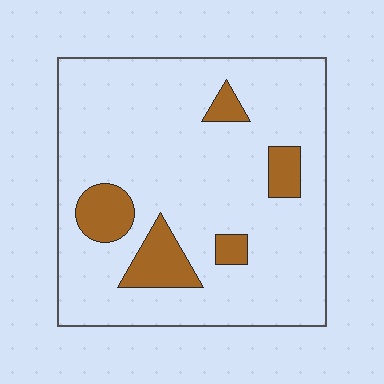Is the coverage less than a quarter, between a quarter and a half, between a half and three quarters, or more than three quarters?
Less than a quarter.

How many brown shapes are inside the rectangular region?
5.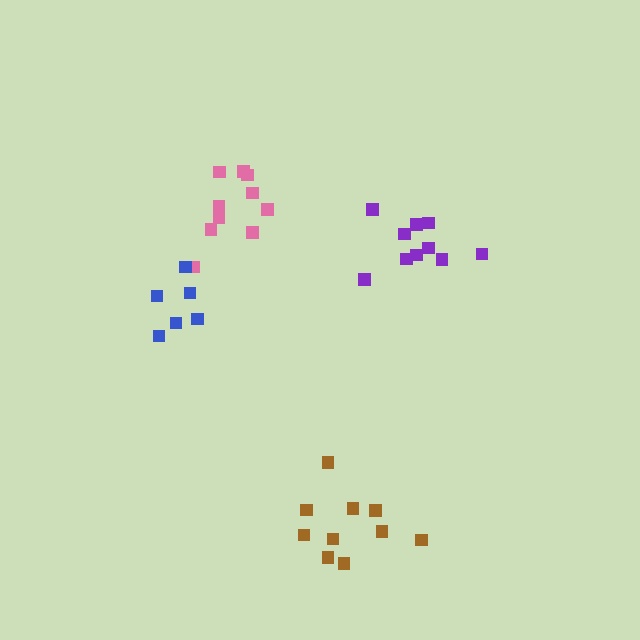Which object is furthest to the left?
The blue cluster is leftmost.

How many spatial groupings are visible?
There are 4 spatial groupings.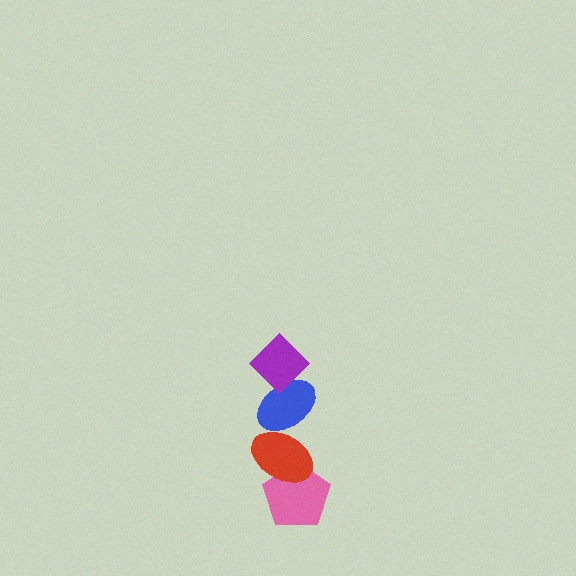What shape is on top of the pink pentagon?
The red ellipse is on top of the pink pentagon.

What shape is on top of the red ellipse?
The blue ellipse is on top of the red ellipse.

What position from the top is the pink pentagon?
The pink pentagon is 4th from the top.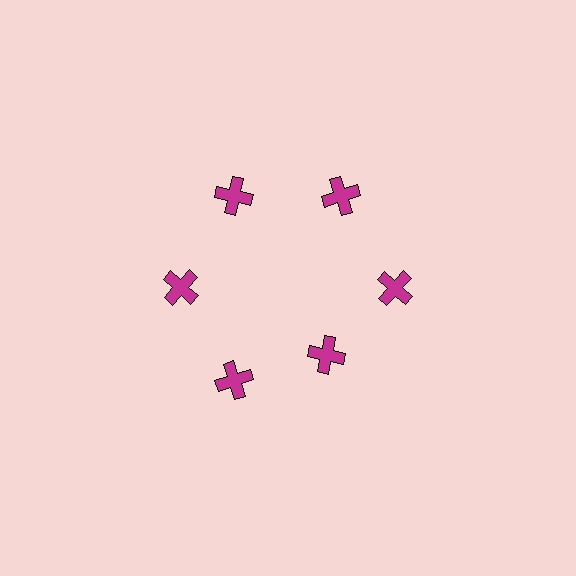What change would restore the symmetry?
The symmetry would be restored by moving it outward, back onto the ring so that all 6 crosses sit at equal angles and equal distance from the center.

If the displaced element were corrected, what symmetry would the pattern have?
It would have 6-fold rotational symmetry — the pattern would map onto itself every 60 degrees.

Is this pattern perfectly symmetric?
No. The 6 magenta crosses are arranged in a ring, but one element near the 5 o'clock position is pulled inward toward the center, breaking the 6-fold rotational symmetry.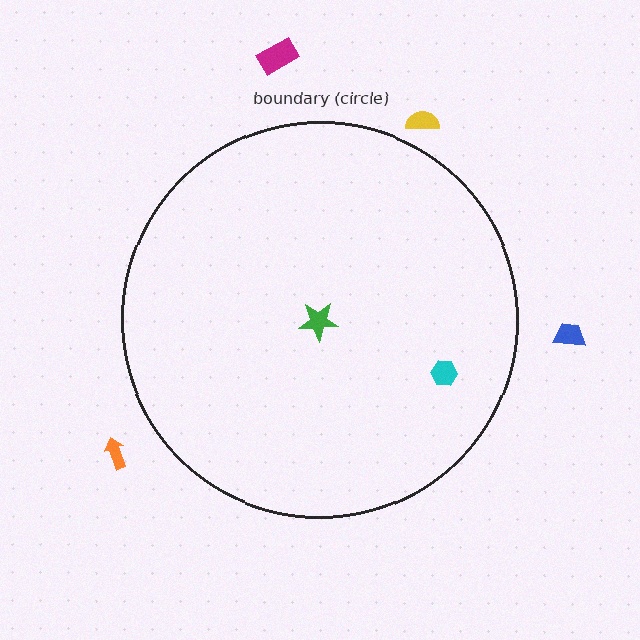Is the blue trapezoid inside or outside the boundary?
Outside.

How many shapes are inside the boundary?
2 inside, 4 outside.